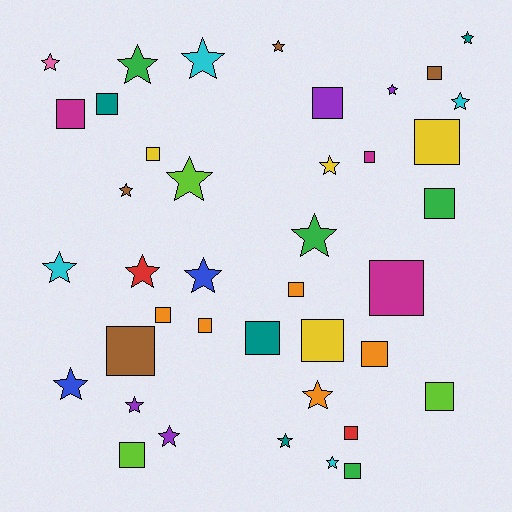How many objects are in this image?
There are 40 objects.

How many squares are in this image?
There are 20 squares.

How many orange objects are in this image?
There are 5 orange objects.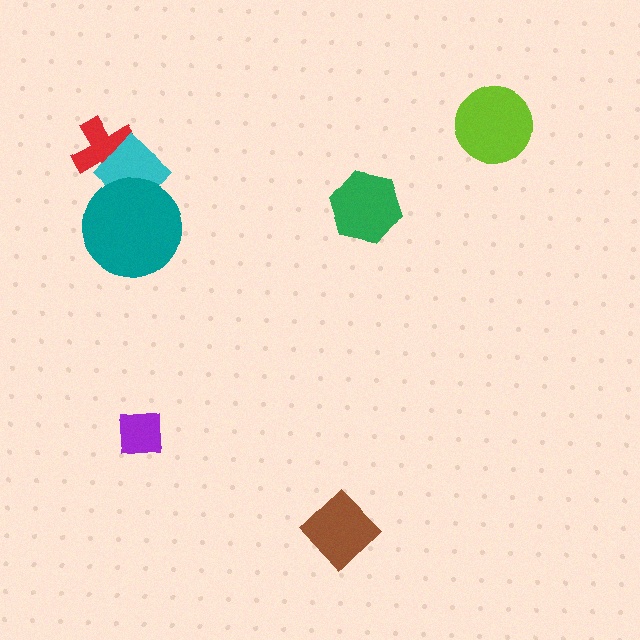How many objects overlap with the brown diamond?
0 objects overlap with the brown diamond.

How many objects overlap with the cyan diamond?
2 objects overlap with the cyan diamond.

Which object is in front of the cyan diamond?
The teal circle is in front of the cyan diamond.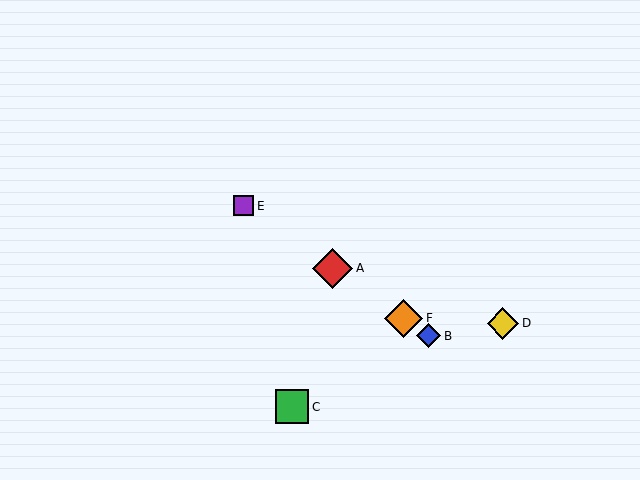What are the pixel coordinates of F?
Object F is at (404, 318).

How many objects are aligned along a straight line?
4 objects (A, B, E, F) are aligned along a straight line.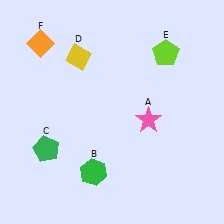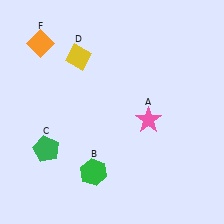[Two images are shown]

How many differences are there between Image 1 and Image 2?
There is 1 difference between the two images.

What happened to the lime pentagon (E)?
The lime pentagon (E) was removed in Image 2. It was in the top-right area of Image 1.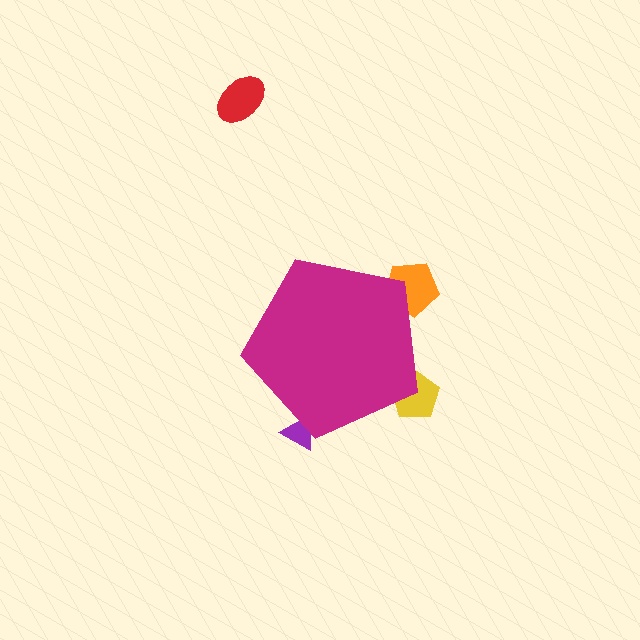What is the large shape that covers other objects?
A magenta pentagon.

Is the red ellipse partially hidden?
No, the red ellipse is fully visible.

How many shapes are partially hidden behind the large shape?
3 shapes are partially hidden.